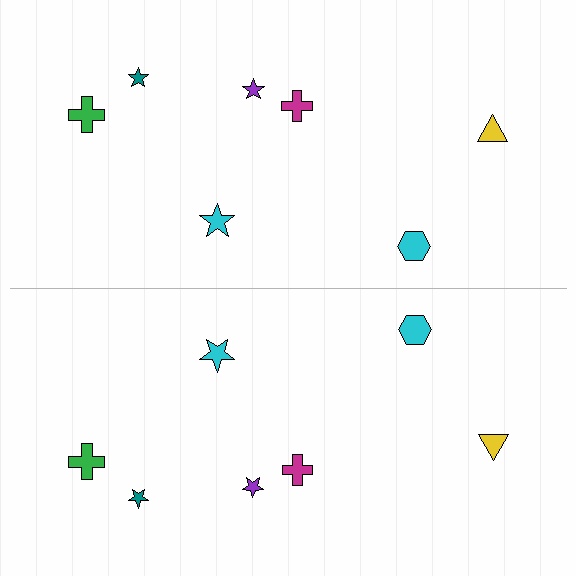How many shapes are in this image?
There are 14 shapes in this image.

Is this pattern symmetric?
Yes, this pattern has bilateral (reflection) symmetry.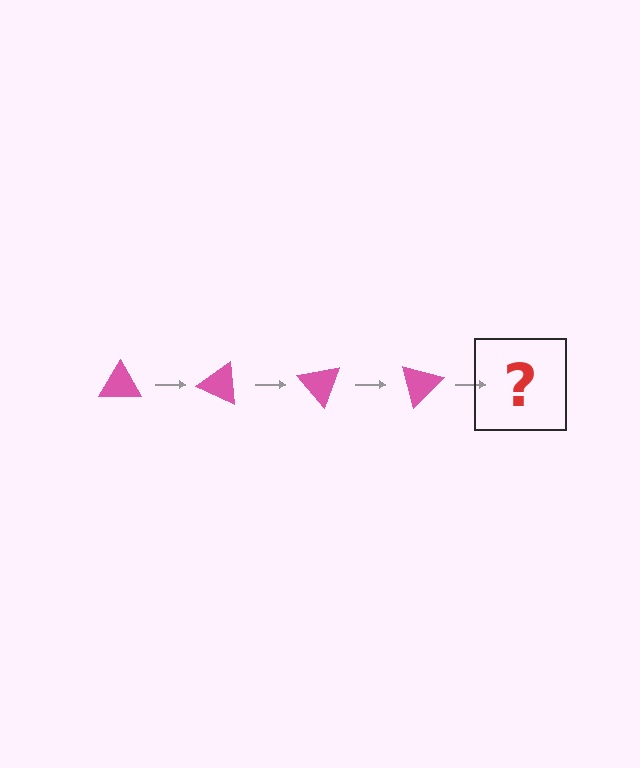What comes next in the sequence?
The next element should be a pink triangle rotated 100 degrees.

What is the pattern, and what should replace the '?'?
The pattern is that the triangle rotates 25 degrees each step. The '?' should be a pink triangle rotated 100 degrees.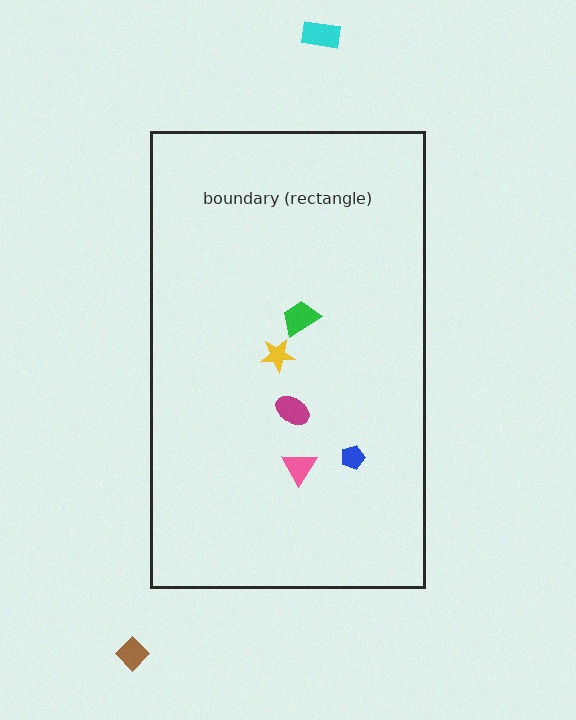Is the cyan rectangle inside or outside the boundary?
Outside.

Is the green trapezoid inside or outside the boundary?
Inside.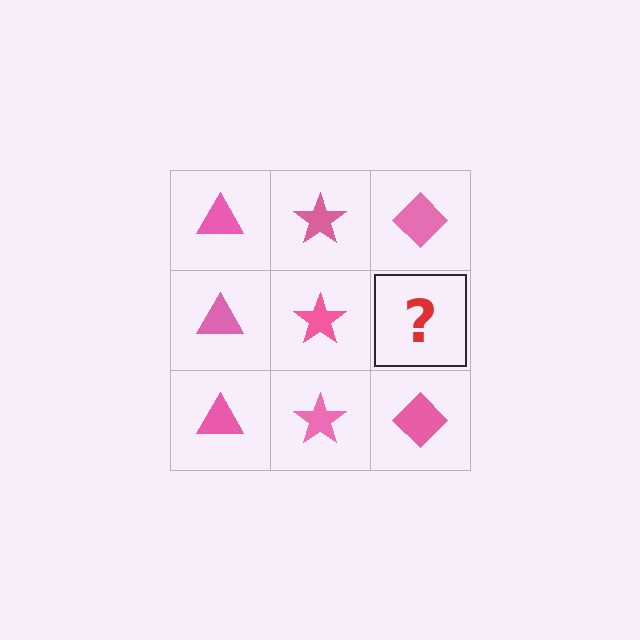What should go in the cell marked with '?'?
The missing cell should contain a pink diamond.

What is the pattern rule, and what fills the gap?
The rule is that each column has a consistent shape. The gap should be filled with a pink diamond.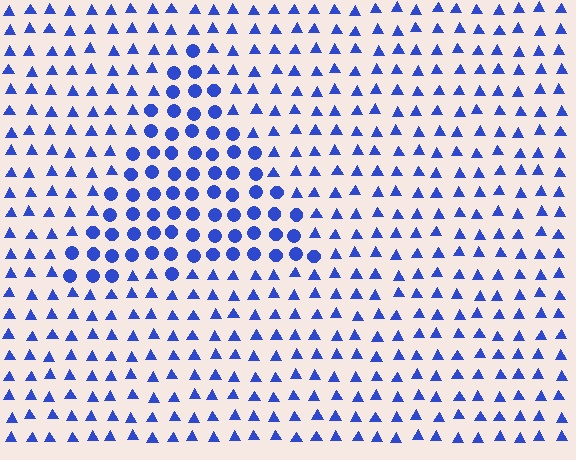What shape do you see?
I see a triangle.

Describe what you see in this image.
The image is filled with small blue elements arranged in a uniform grid. A triangle-shaped region contains circles, while the surrounding area contains triangles. The boundary is defined purely by the change in element shape.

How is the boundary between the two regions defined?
The boundary is defined by a change in element shape: circles inside vs. triangles outside. All elements share the same color and spacing.